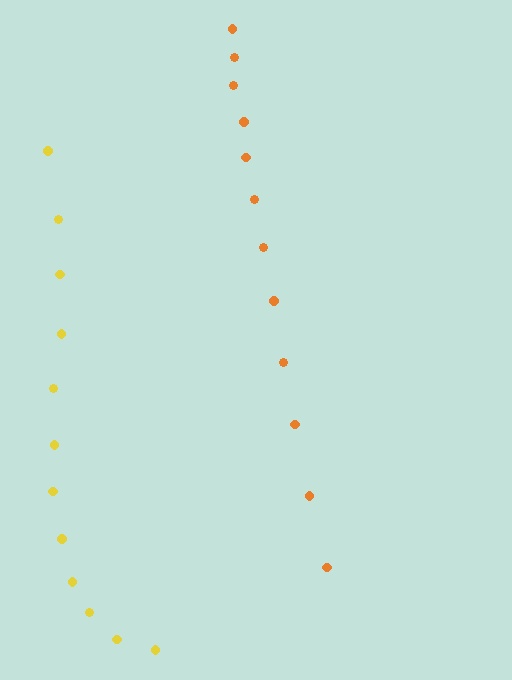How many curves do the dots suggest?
There are 2 distinct paths.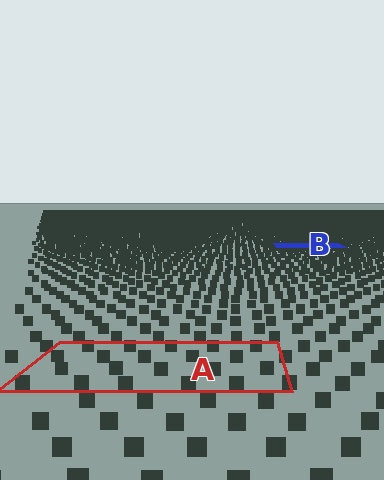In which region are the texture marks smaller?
The texture marks are smaller in region B, because it is farther away.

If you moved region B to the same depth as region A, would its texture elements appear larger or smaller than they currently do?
They would appear larger. At a closer depth, the same texture elements are projected at a bigger on-screen size.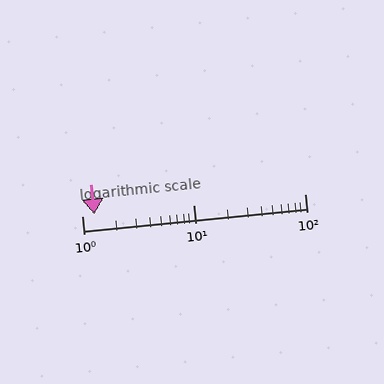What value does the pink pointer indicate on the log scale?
The pointer indicates approximately 1.3.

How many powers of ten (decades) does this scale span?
The scale spans 2 decades, from 1 to 100.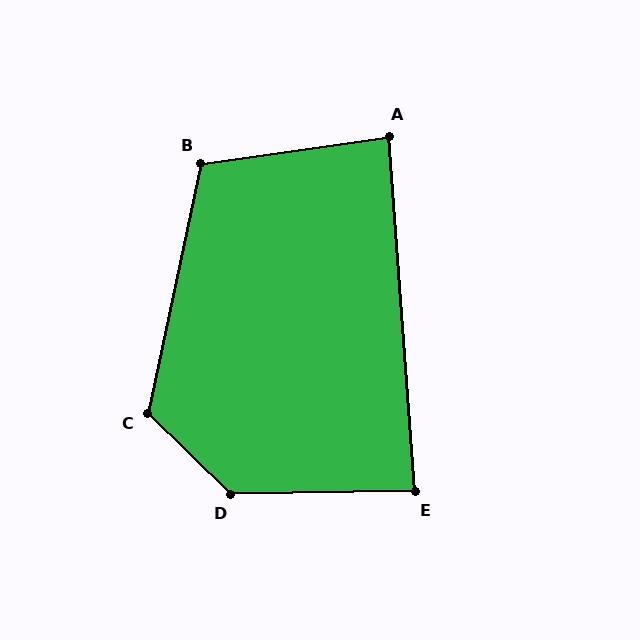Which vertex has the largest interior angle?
D, at approximately 135 degrees.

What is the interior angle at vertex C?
Approximately 122 degrees (obtuse).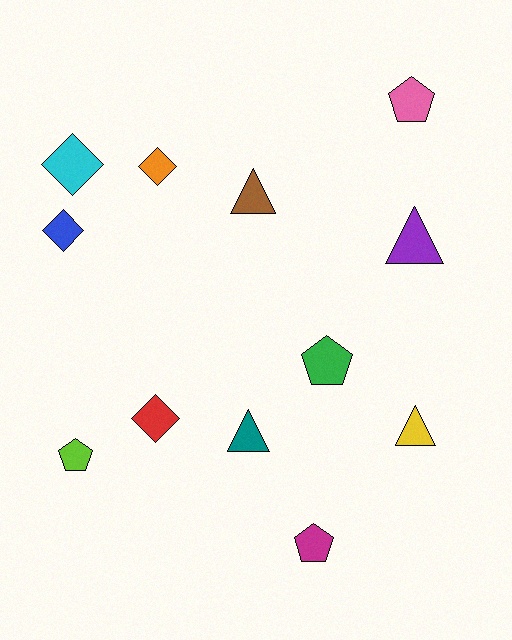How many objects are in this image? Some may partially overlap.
There are 12 objects.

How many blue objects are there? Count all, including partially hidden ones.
There is 1 blue object.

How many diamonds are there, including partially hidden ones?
There are 4 diamonds.